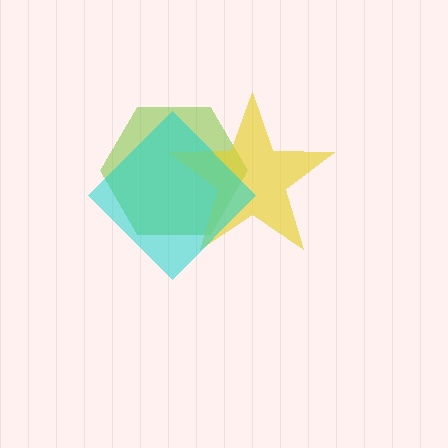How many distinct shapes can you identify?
There are 3 distinct shapes: a lime hexagon, a yellow star, a cyan diamond.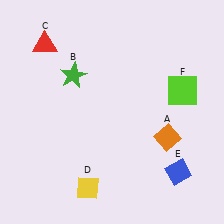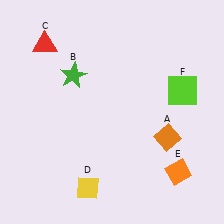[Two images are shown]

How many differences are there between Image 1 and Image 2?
There is 1 difference between the two images.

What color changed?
The diamond (E) changed from blue in Image 1 to orange in Image 2.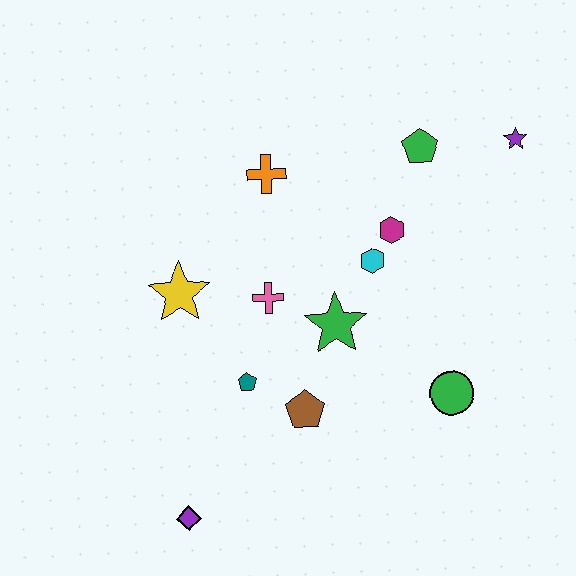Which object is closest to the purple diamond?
The teal pentagon is closest to the purple diamond.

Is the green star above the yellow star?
No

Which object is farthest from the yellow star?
The purple star is farthest from the yellow star.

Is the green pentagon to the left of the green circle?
Yes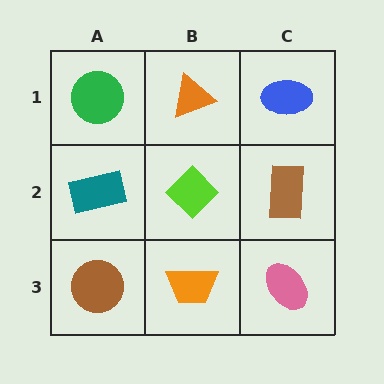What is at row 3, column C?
A pink ellipse.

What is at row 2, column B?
A lime diamond.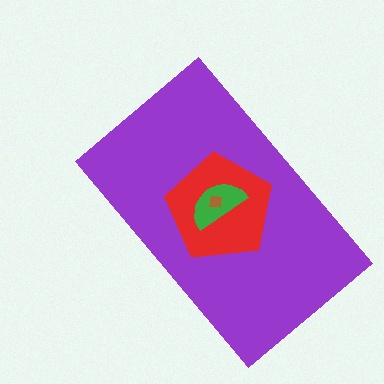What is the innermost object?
The brown square.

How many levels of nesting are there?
4.